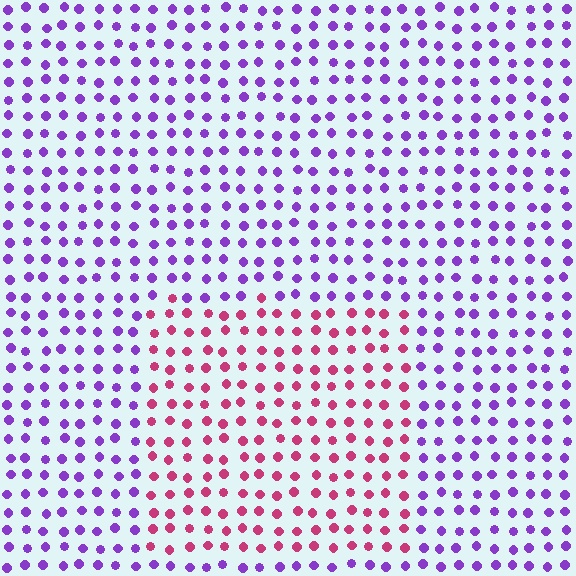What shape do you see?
I see a rectangle.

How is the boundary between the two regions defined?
The boundary is defined purely by a slight shift in hue (about 60 degrees). Spacing, size, and orientation are identical on both sides.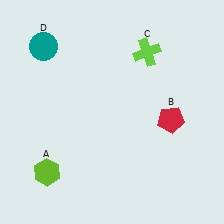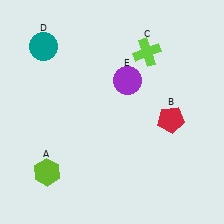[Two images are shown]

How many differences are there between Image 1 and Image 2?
There is 1 difference between the two images.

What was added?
A purple circle (E) was added in Image 2.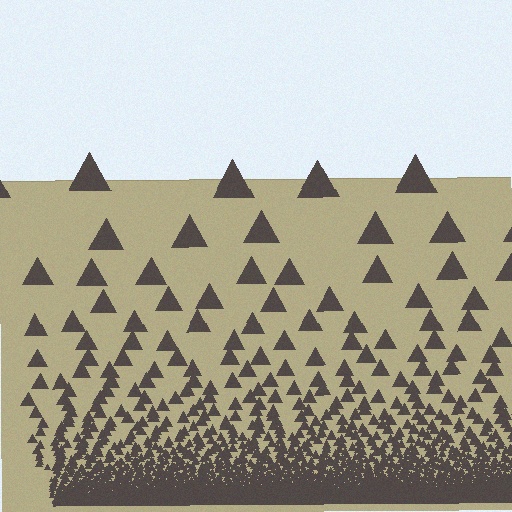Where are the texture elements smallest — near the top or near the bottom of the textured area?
Near the bottom.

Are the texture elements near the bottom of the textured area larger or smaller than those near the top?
Smaller. The gradient is inverted — elements near the bottom are smaller and denser.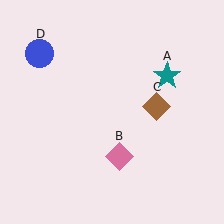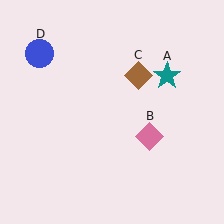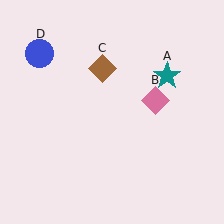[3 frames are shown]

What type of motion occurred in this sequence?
The pink diamond (object B), brown diamond (object C) rotated counterclockwise around the center of the scene.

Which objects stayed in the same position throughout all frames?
Teal star (object A) and blue circle (object D) remained stationary.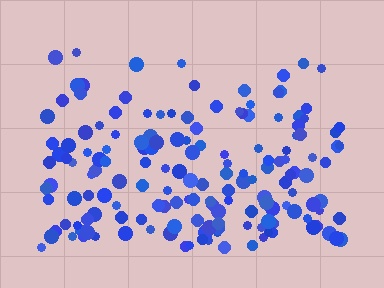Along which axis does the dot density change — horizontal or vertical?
Vertical.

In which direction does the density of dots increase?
From top to bottom, with the bottom side densest.